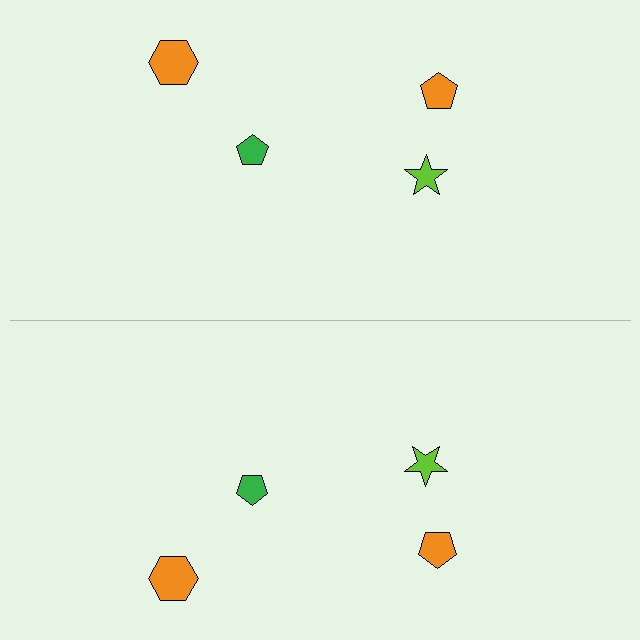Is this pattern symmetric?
Yes, this pattern has bilateral (reflection) symmetry.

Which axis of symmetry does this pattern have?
The pattern has a horizontal axis of symmetry running through the center of the image.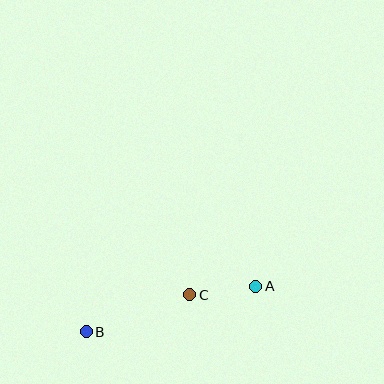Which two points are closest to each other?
Points A and C are closest to each other.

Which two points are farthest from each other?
Points A and B are farthest from each other.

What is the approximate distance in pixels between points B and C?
The distance between B and C is approximately 110 pixels.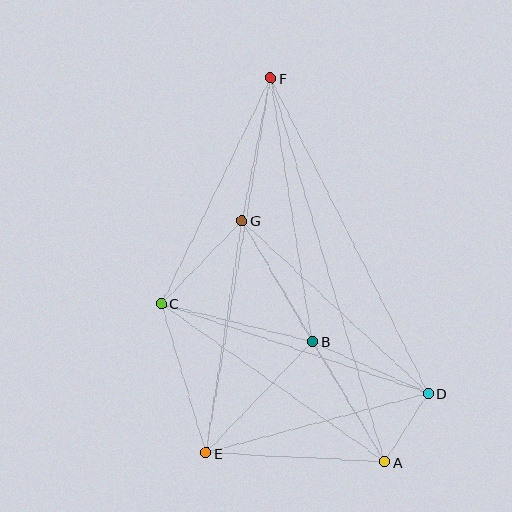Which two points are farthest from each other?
Points A and F are farthest from each other.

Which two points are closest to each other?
Points A and D are closest to each other.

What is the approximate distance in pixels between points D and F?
The distance between D and F is approximately 352 pixels.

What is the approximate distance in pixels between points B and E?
The distance between B and E is approximately 154 pixels.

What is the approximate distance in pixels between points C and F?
The distance between C and F is approximately 251 pixels.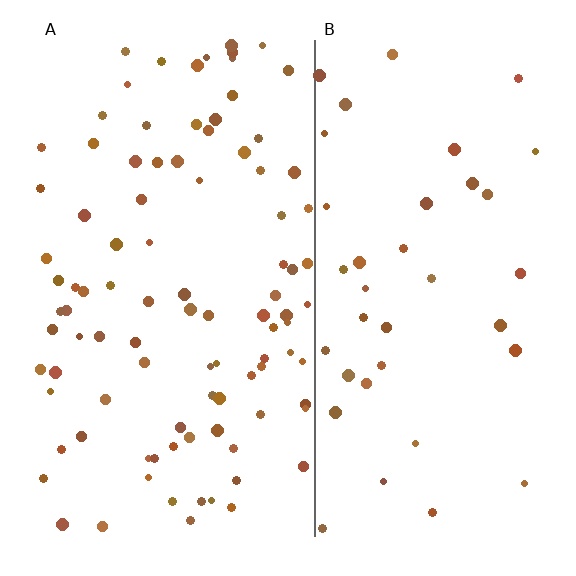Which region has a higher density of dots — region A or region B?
A (the left).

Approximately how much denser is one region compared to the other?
Approximately 2.4× — region A over region B.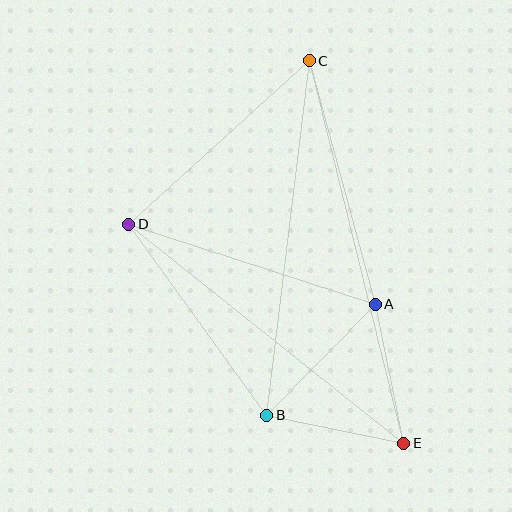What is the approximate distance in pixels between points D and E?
The distance between D and E is approximately 351 pixels.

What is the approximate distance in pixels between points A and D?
The distance between A and D is approximately 259 pixels.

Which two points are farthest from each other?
Points C and E are farthest from each other.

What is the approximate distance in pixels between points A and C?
The distance between A and C is approximately 252 pixels.